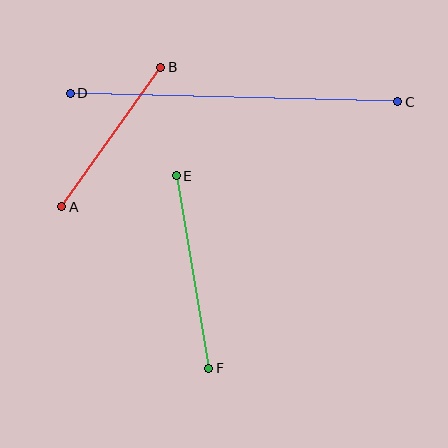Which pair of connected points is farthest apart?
Points C and D are farthest apart.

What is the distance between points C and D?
The distance is approximately 327 pixels.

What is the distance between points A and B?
The distance is approximately 171 pixels.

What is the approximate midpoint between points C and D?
The midpoint is at approximately (234, 97) pixels.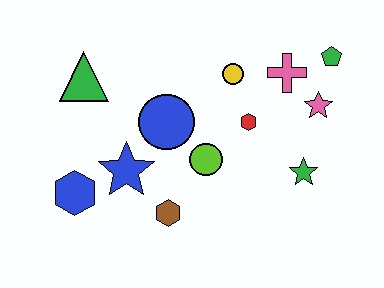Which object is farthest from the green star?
The green triangle is farthest from the green star.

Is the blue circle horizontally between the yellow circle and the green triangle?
Yes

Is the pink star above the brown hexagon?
Yes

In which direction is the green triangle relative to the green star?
The green triangle is to the left of the green star.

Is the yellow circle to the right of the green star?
No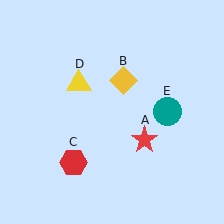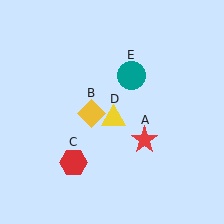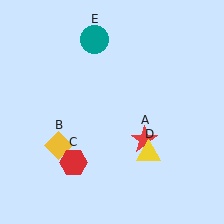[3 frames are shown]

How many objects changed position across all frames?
3 objects changed position: yellow diamond (object B), yellow triangle (object D), teal circle (object E).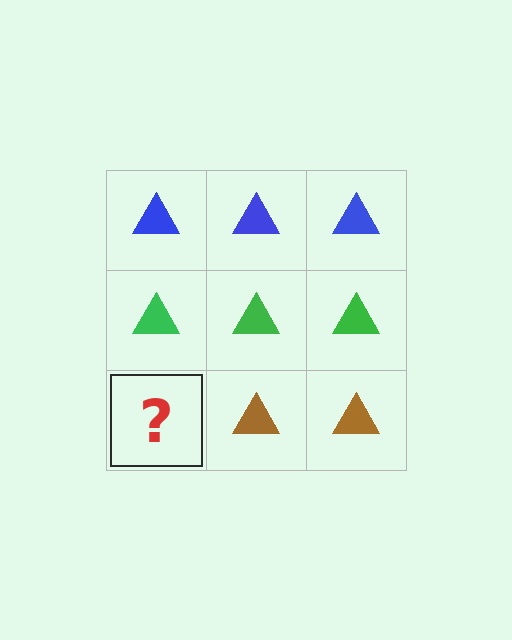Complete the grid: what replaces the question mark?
The question mark should be replaced with a brown triangle.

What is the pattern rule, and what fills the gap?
The rule is that each row has a consistent color. The gap should be filled with a brown triangle.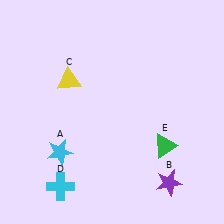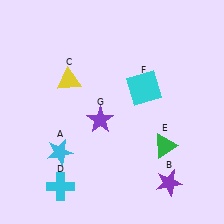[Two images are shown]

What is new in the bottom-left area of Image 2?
A purple star (G) was added in the bottom-left area of Image 2.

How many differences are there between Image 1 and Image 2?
There are 2 differences between the two images.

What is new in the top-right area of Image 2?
A cyan square (F) was added in the top-right area of Image 2.